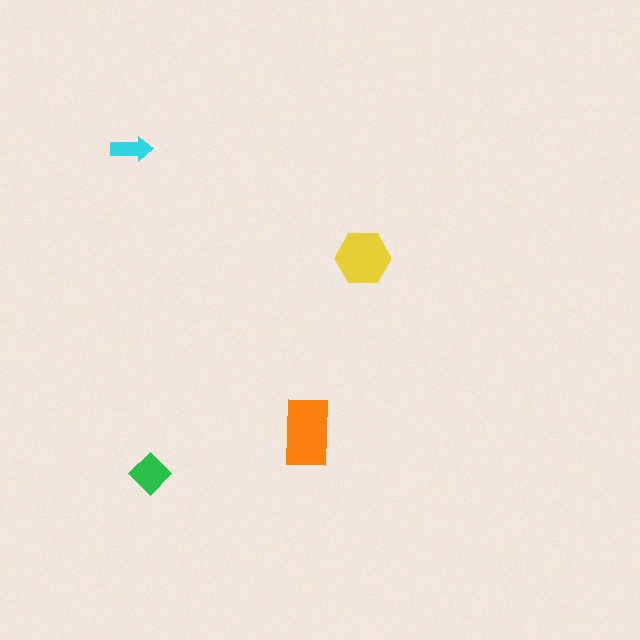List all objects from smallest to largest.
The cyan arrow, the green diamond, the yellow hexagon, the orange rectangle.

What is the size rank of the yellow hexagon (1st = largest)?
2nd.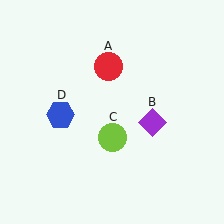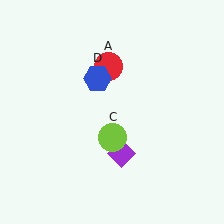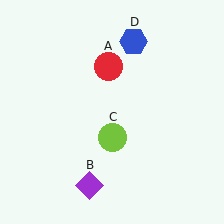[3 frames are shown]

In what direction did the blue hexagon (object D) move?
The blue hexagon (object D) moved up and to the right.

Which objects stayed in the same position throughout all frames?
Red circle (object A) and lime circle (object C) remained stationary.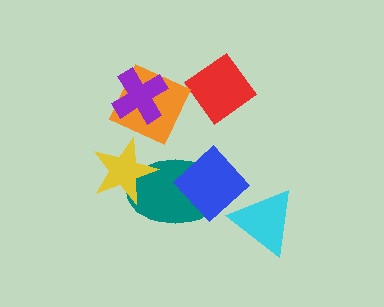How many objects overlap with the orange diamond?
1 object overlaps with the orange diamond.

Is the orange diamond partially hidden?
Yes, it is partially covered by another shape.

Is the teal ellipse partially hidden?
Yes, it is partially covered by another shape.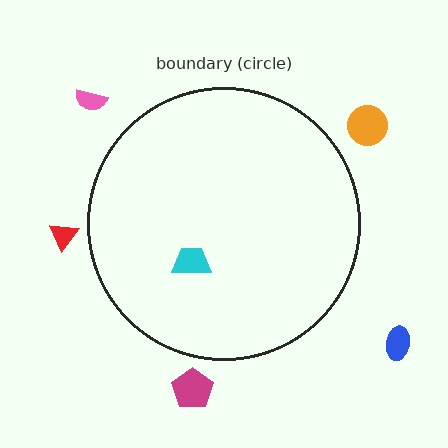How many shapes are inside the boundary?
1 inside, 5 outside.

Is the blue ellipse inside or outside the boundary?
Outside.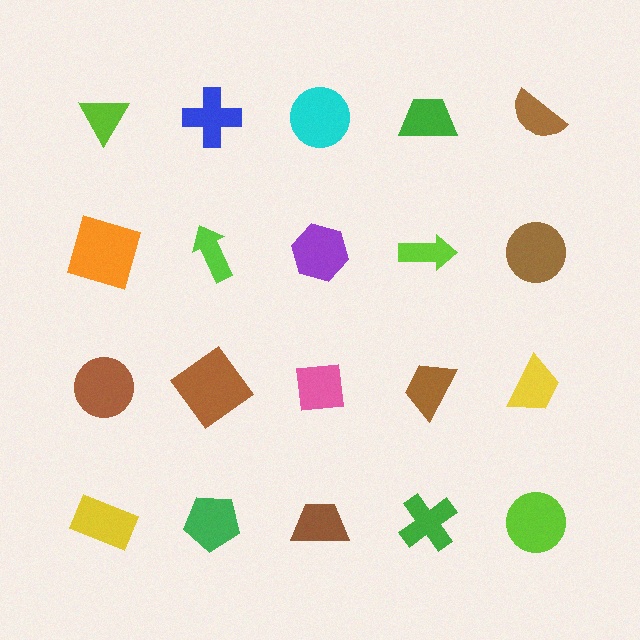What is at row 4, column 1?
A yellow rectangle.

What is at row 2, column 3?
A purple hexagon.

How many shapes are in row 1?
5 shapes.